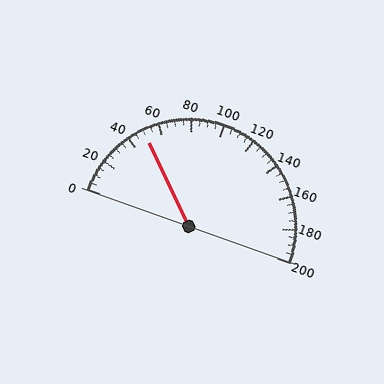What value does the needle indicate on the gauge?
The needle indicates approximately 50.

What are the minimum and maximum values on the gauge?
The gauge ranges from 0 to 200.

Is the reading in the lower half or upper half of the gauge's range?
The reading is in the lower half of the range (0 to 200).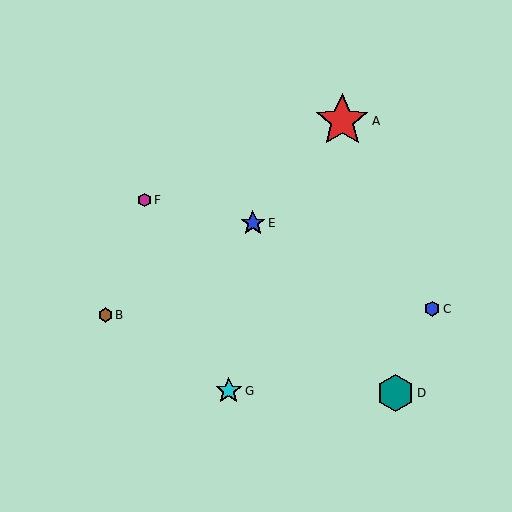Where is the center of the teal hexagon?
The center of the teal hexagon is at (396, 393).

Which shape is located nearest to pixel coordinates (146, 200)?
The magenta hexagon (labeled F) at (144, 200) is nearest to that location.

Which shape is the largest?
The red star (labeled A) is the largest.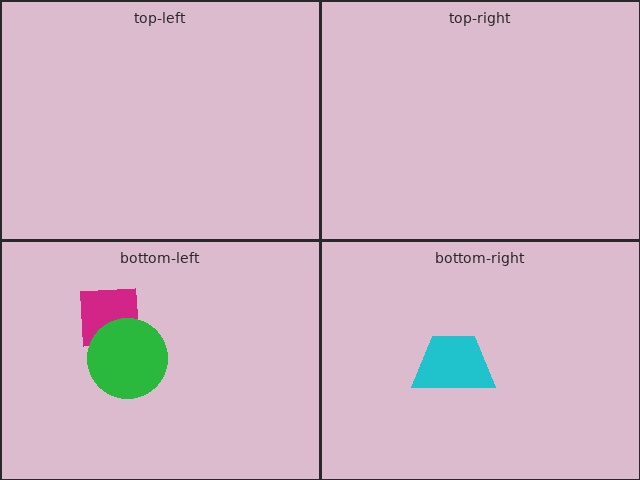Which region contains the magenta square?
The bottom-left region.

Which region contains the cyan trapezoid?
The bottom-right region.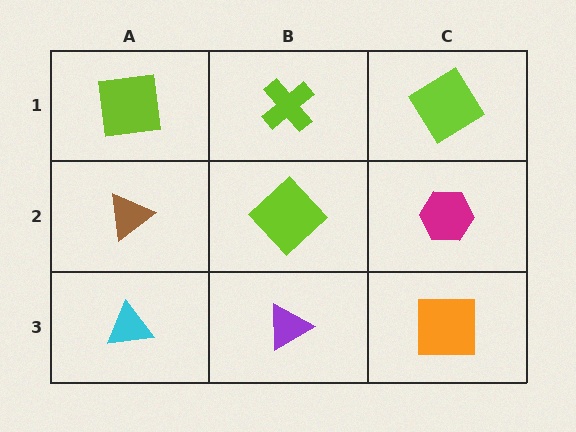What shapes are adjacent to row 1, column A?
A brown triangle (row 2, column A), a lime cross (row 1, column B).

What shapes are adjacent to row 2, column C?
A lime diamond (row 1, column C), an orange square (row 3, column C), a lime diamond (row 2, column B).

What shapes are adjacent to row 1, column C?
A magenta hexagon (row 2, column C), a lime cross (row 1, column B).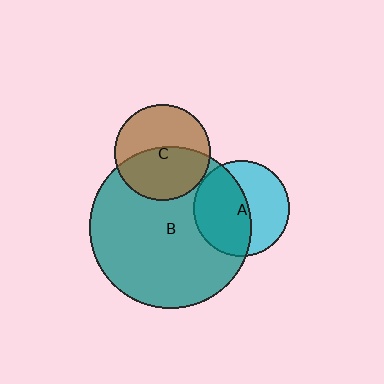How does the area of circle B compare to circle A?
Approximately 2.8 times.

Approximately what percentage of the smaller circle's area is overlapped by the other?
Approximately 50%.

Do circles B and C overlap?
Yes.